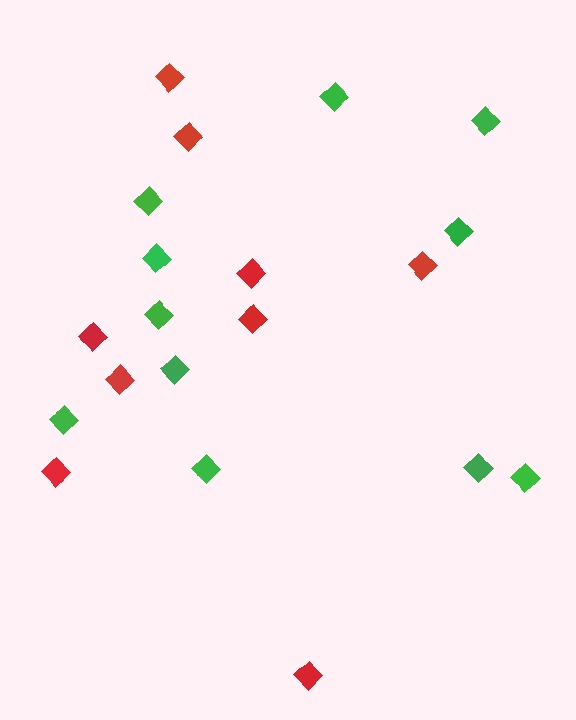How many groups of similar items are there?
There are 2 groups: one group of green diamonds (11) and one group of red diamonds (9).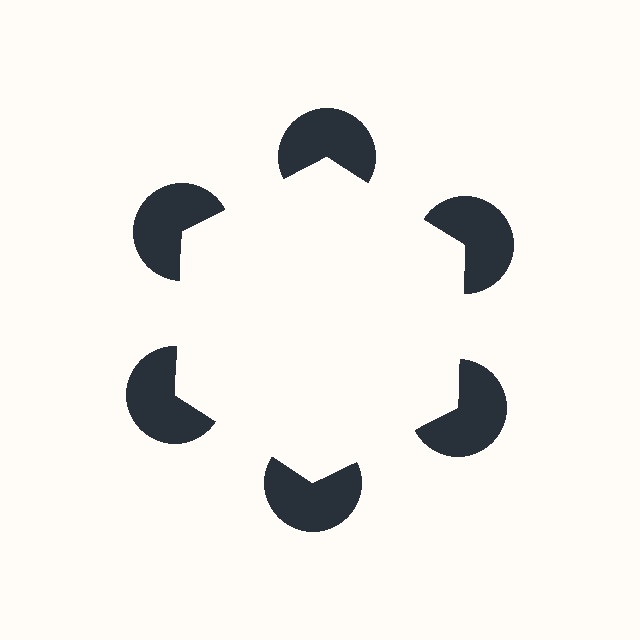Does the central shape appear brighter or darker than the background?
It typically appears slightly brighter than the background, even though no actual brightness change is drawn.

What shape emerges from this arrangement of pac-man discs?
An illusory hexagon — its edges are inferred from the aligned wedge cuts in the pac-man discs, not physically drawn.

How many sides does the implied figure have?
6 sides.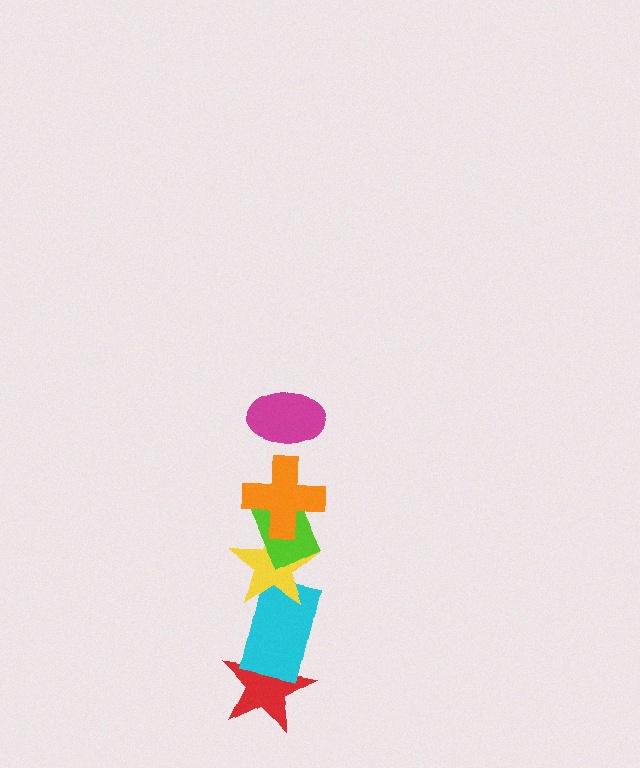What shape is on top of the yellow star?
The lime rectangle is on top of the yellow star.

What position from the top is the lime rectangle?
The lime rectangle is 3rd from the top.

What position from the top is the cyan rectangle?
The cyan rectangle is 5th from the top.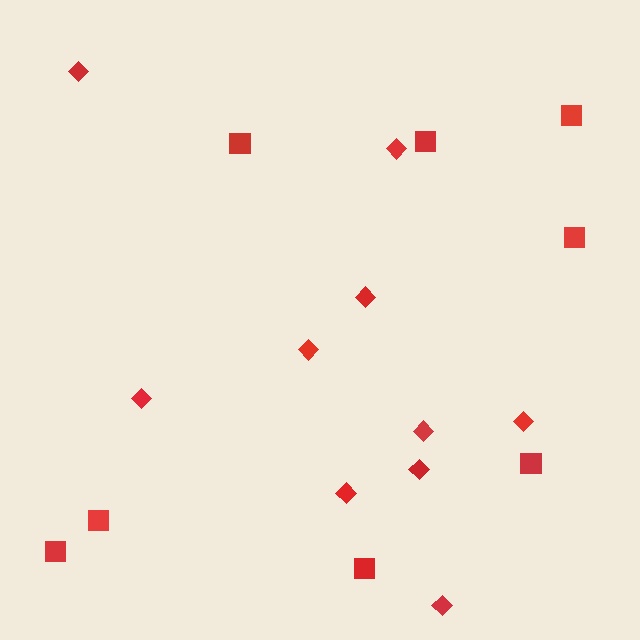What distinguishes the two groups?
There are 2 groups: one group of squares (8) and one group of diamonds (10).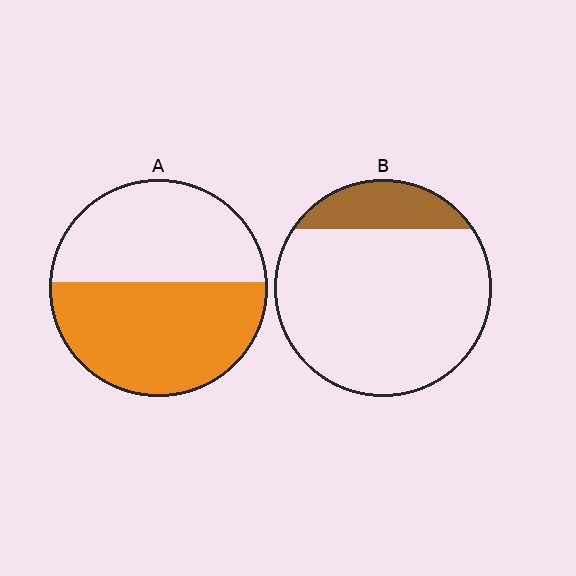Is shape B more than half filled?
No.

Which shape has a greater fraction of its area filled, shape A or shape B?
Shape A.